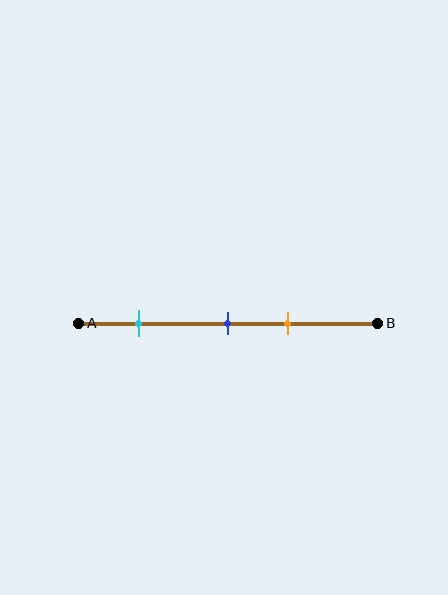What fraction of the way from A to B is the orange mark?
The orange mark is approximately 70% (0.7) of the way from A to B.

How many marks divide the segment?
There are 3 marks dividing the segment.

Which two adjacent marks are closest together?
The blue and orange marks are the closest adjacent pair.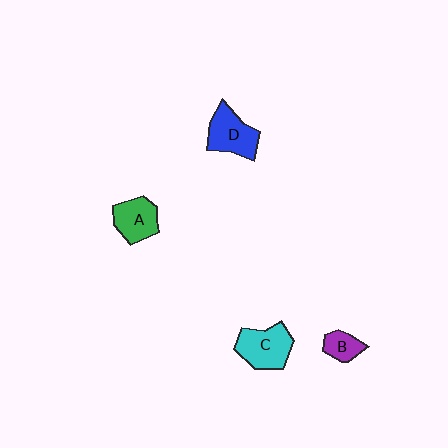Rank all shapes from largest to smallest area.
From largest to smallest: C (cyan), D (blue), A (green), B (purple).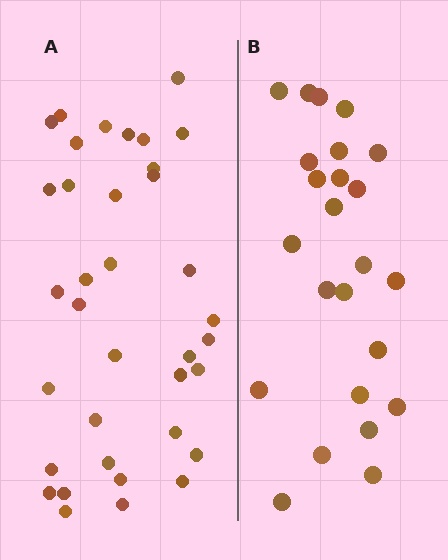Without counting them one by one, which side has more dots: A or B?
Region A (the left region) has more dots.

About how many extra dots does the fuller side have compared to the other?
Region A has roughly 12 or so more dots than region B.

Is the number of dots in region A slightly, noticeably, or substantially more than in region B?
Region A has substantially more. The ratio is roughly 1.5 to 1.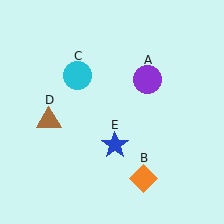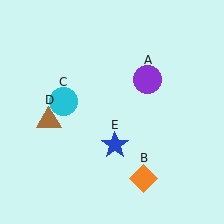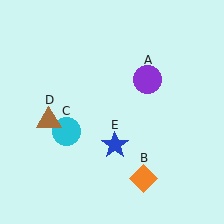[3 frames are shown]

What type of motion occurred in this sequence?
The cyan circle (object C) rotated counterclockwise around the center of the scene.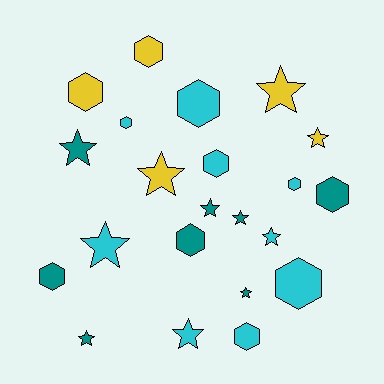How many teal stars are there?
There are 5 teal stars.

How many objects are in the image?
There are 22 objects.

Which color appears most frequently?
Cyan, with 9 objects.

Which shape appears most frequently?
Star, with 11 objects.